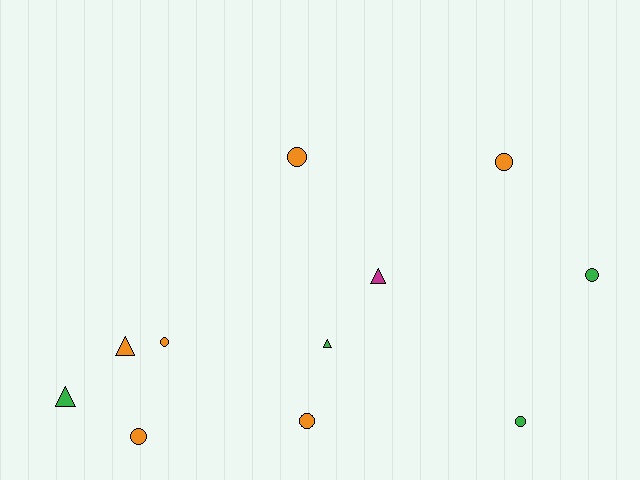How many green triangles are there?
There are 2 green triangles.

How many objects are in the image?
There are 11 objects.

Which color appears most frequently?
Orange, with 6 objects.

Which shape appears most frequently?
Circle, with 7 objects.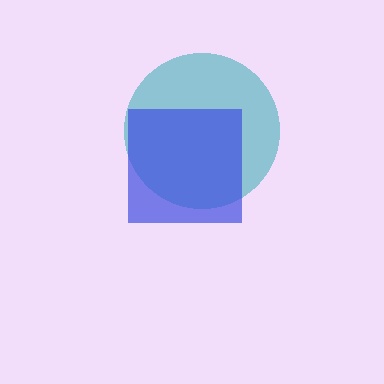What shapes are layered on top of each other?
The layered shapes are: a teal circle, a blue square.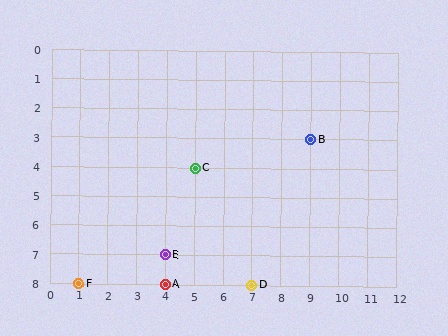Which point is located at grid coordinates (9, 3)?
Point B is at (9, 3).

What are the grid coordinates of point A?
Point A is at grid coordinates (4, 8).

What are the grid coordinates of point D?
Point D is at grid coordinates (7, 8).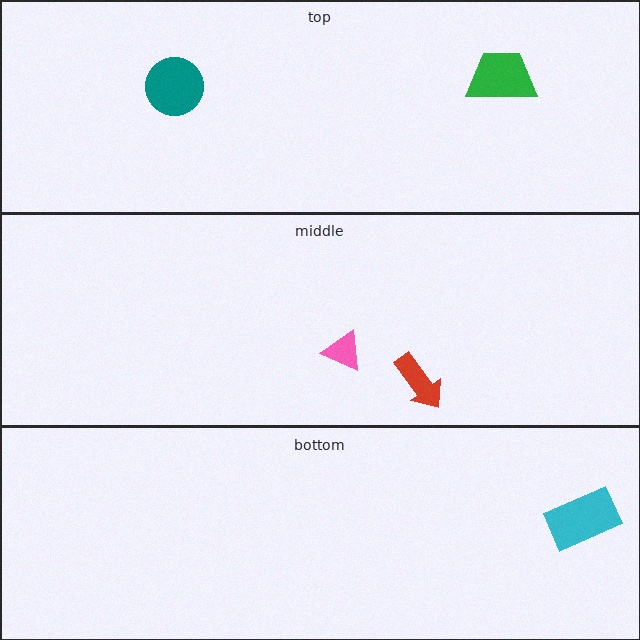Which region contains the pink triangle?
The middle region.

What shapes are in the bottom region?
The cyan rectangle.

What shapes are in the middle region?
The pink triangle, the red arrow.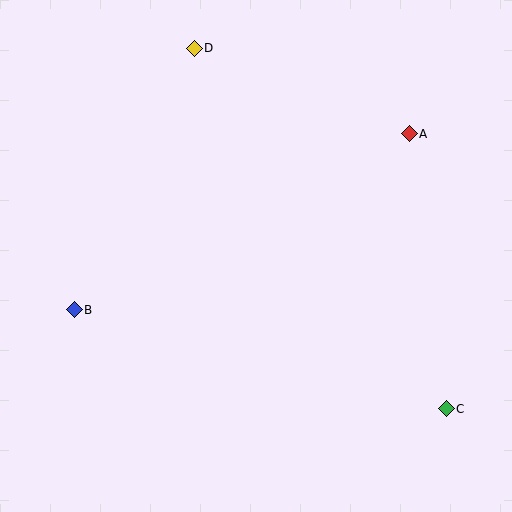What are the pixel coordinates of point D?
Point D is at (194, 48).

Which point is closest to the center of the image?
Point B at (74, 310) is closest to the center.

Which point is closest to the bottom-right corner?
Point C is closest to the bottom-right corner.